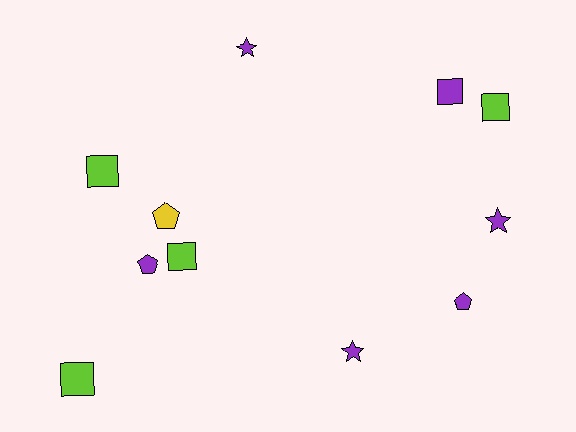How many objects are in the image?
There are 11 objects.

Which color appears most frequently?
Purple, with 6 objects.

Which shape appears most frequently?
Square, with 5 objects.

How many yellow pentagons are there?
There is 1 yellow pentagon.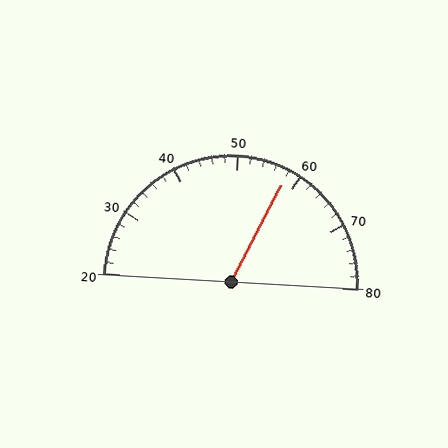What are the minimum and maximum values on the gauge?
The gauge ranges from 20 to 80.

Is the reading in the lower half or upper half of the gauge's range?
The reading is in the upper half of the range (20 to 80).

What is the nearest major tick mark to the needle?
The nearest major tick mark is 60.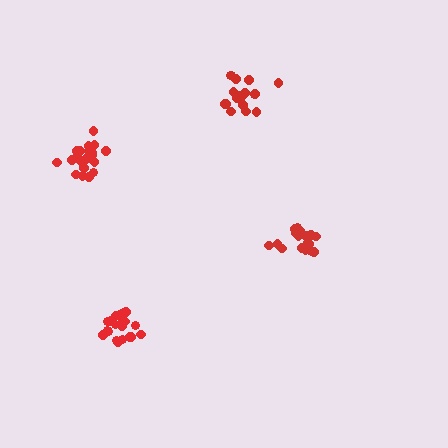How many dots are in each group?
Group 1: 19 dots, Group 2: 21 dots, Group 3: 21 dots, Group 4: 20 dots (81 total).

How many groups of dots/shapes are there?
There are 4 groups.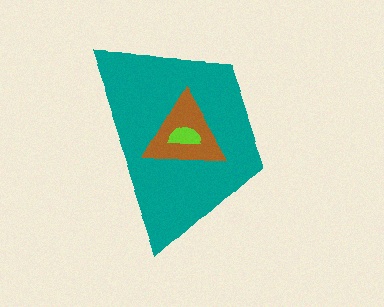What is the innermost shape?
The lime semicircle.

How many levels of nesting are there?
3.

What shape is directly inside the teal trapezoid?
The brown triangle.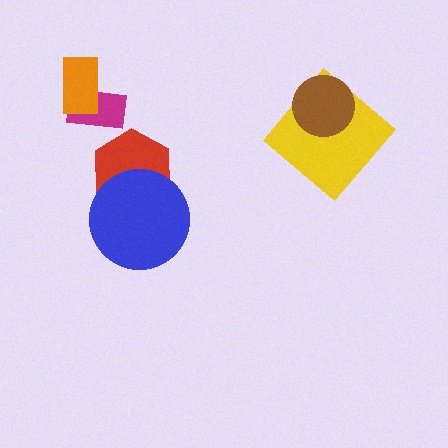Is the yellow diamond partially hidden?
Yes, it is partially covered by another shape.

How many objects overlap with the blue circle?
1 object overlaps with the blue circle.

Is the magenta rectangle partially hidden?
Yes, it is partially covered by another shape.